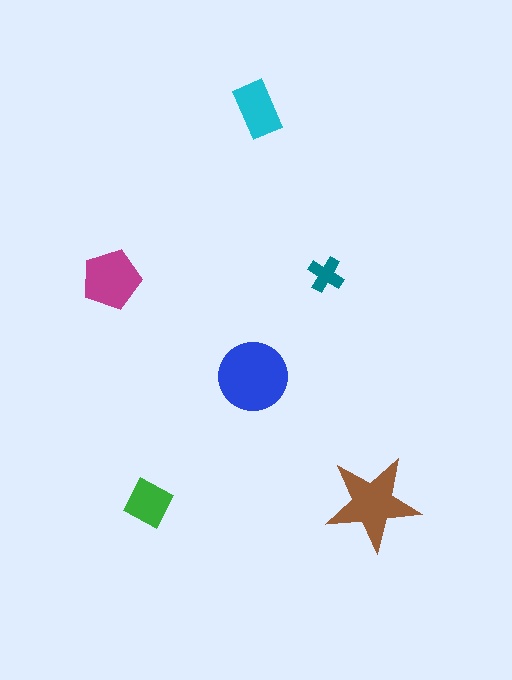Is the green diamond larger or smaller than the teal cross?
Larger.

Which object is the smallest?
The teal cross.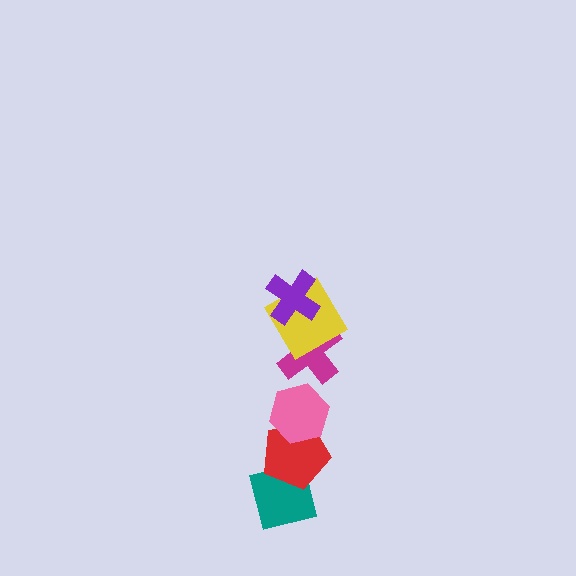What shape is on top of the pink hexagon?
The magenta cross is on top of the pink hexagon.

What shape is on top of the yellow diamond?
The purple cross is on top of the yellow diamond.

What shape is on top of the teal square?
The red pentagon is on top of the teal square.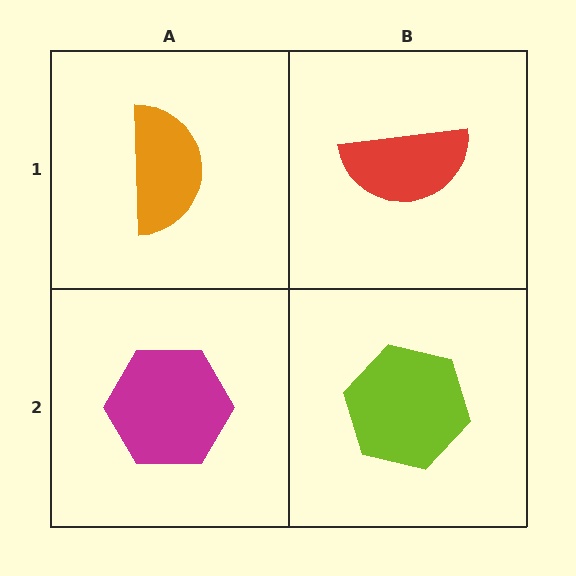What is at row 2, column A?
A magenta hexagon.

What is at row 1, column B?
A red semicircle.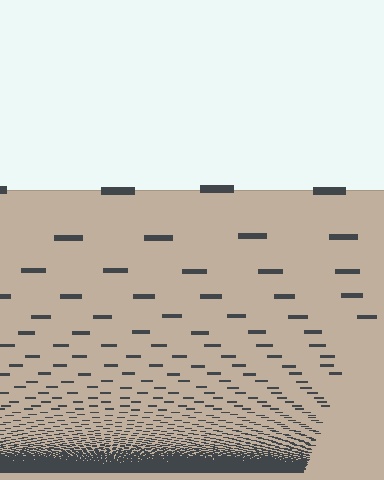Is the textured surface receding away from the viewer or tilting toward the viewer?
The surface appears to tilt toward the viewer. Texture elements get larger and sparser toward the top.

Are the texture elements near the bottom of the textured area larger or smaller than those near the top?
Smaller. The gradient is inverted — elements near the bottom are smaller and denser.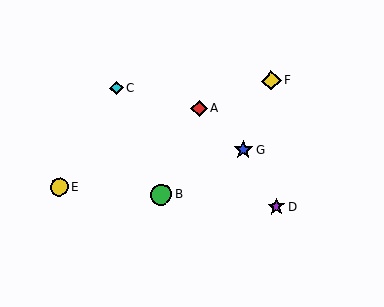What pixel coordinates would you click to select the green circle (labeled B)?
Click at (161, 195) to select the green circle B.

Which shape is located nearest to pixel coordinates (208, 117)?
The red diamond (labeled A) at (199, 108) is nearest to that location.